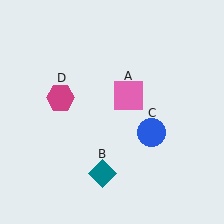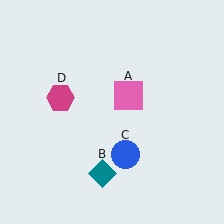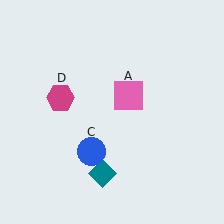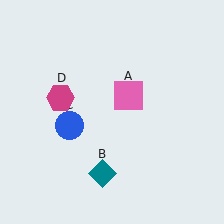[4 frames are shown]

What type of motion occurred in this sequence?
The blue circle (object C) rotated clockwise around the center of the scene.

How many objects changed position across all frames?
1 object changed position: blue circle (object C).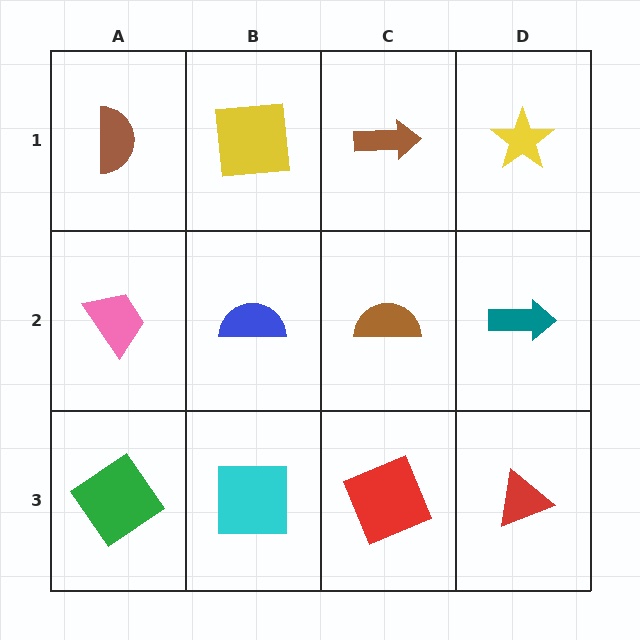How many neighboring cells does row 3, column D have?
2.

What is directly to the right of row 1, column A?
A yellow square.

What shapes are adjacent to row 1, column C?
A brown semicircle (row 2, column C), a yellow square (row 1, column B), a yellow star (row 1, column D).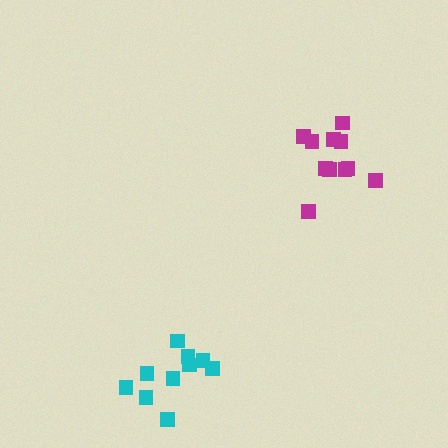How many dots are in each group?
Group 1: 11 dots, Group 2: 10 dots (21 total).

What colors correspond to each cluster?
The clusters are colored: magenta, cyan.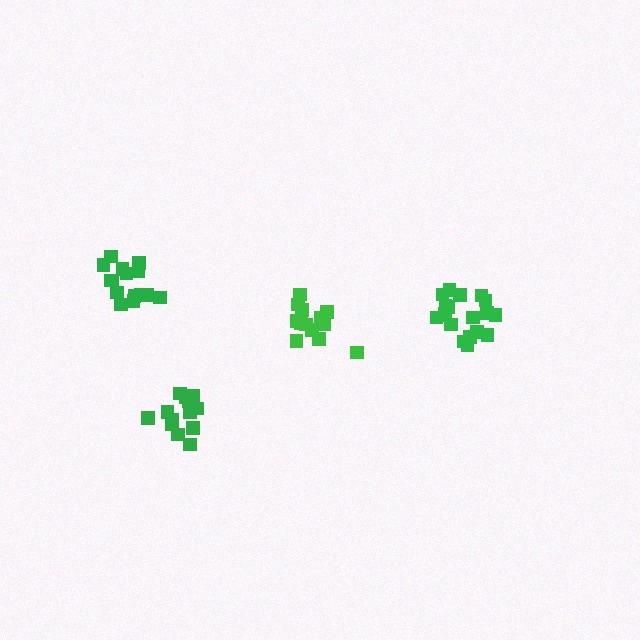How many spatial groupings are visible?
There are 4 spatial groupings.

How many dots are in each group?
Group 1: 13 dots, Group 2: 14 dots, Group 3: 19 dots, Group 4: 15 dots (61 total).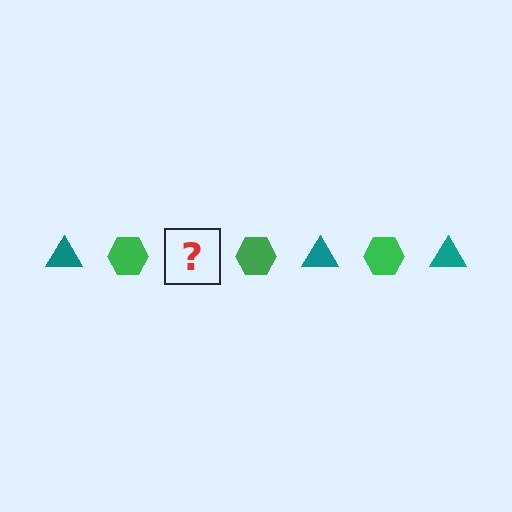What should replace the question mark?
The question mark should be replaced with a teal triangle.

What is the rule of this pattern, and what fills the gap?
The rule is that the pattern alternates between teal triangle and green hexagon. The gap should be filled with a teal triangle.